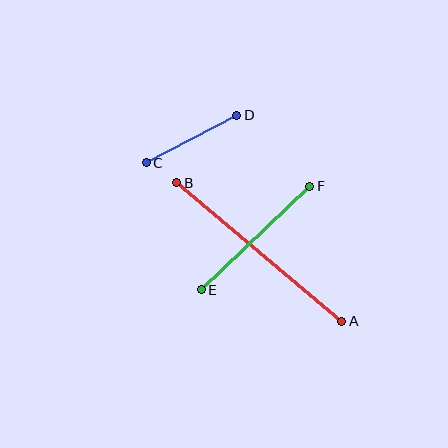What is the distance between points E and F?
The distance is approximately 150 pixels.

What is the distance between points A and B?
The distance is approximately 215 pixels.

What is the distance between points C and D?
The distance is approximately 102 pixels.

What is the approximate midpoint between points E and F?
The midpoint is at approximately (256, 238) pixels.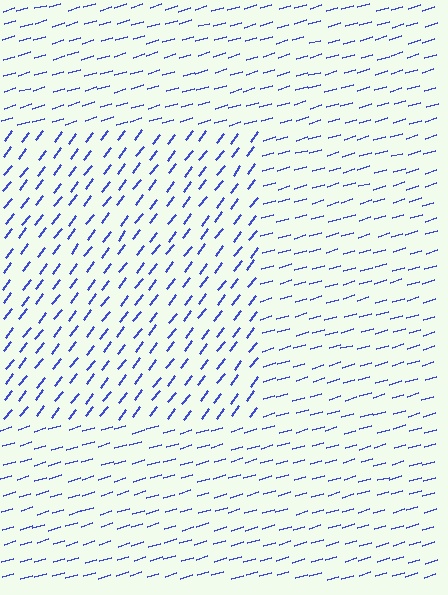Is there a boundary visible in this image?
Yes, there is a texture boundary formed by a change in line orientation.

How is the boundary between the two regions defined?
The boundary is defined purely by a change in line orientation (approximately 36 degrees difference). All lines are the same color and thickness.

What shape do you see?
I see a rectangle.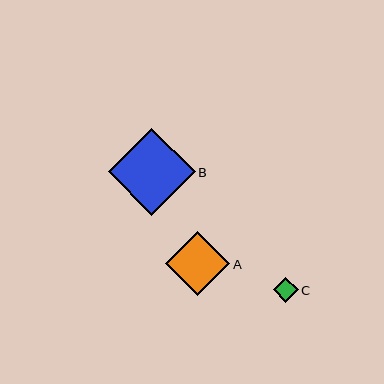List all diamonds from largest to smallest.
From largest to smallest: B, A, C.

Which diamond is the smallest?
Diamond C is the smallest with a size of approximately 25 pixels.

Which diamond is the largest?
Diamond B is the largest with a size of approximately 87 pixels.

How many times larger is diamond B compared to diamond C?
Diamond B is approximately 3.5 times the size of diamond C.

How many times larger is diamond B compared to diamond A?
Diamond B is approximately 1.4 times the size of diamond A.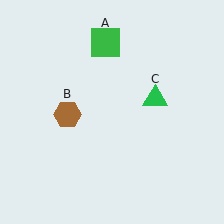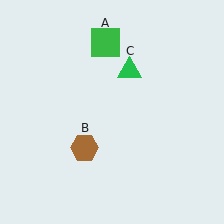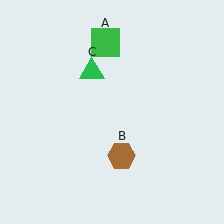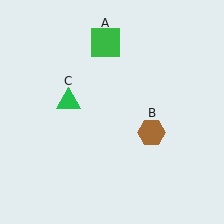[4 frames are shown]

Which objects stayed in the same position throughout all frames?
Green square (object A) remained stationary.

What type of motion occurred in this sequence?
The brown hexagon (object B), green triangle (object C) rotated counterclockwise around the center of the scene.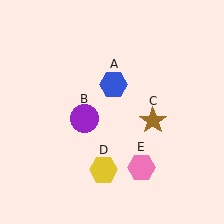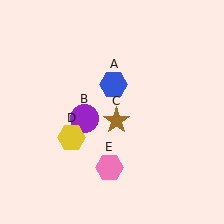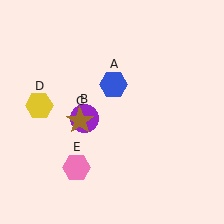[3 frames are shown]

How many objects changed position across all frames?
3 objects changed position: brown star (object C), yellow hexagon (object D), pink hexagon (object E).